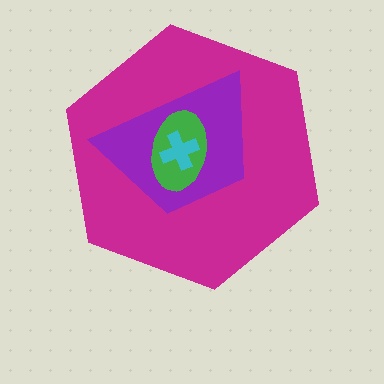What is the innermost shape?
The cyan cross.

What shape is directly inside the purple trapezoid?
The green ellipse.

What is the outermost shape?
The magenta hexagon.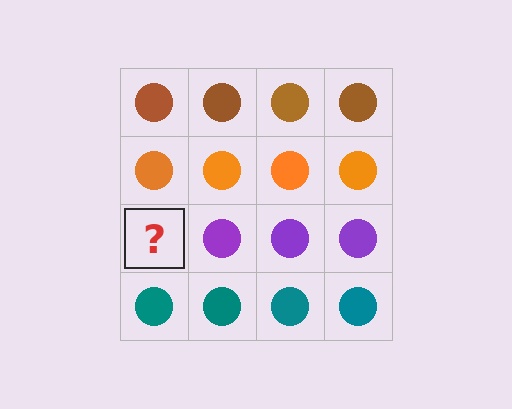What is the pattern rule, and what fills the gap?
The rule is that each row has a consistent color. The gap should be filled with a purple circle.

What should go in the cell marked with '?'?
The missing cell should contain a purple circle.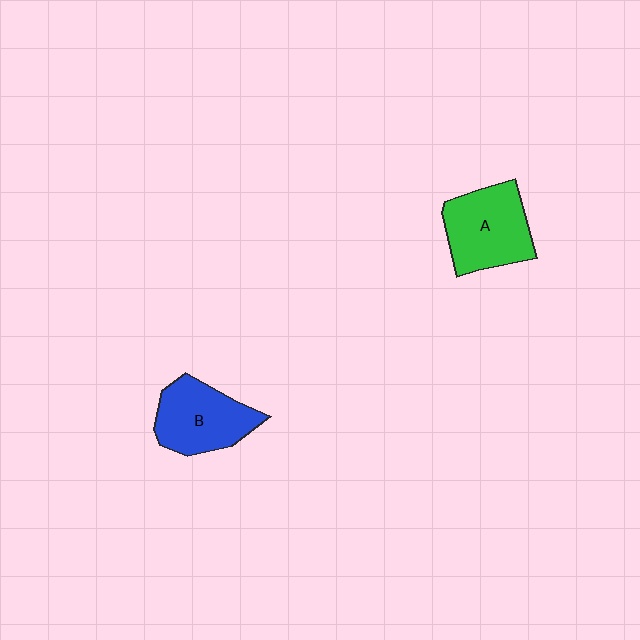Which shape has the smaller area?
Shape B (blue).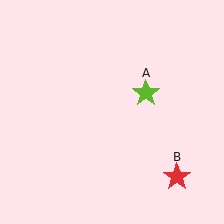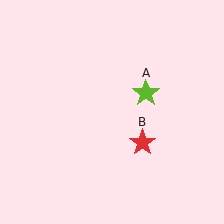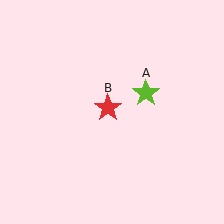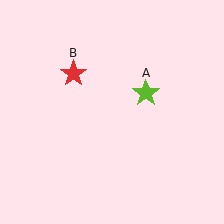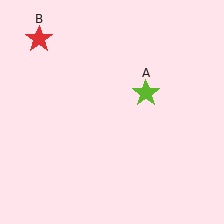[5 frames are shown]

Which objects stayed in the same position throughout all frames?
Lime star (object A) remained stationary.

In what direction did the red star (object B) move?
The red star (object B) moved up and to the left.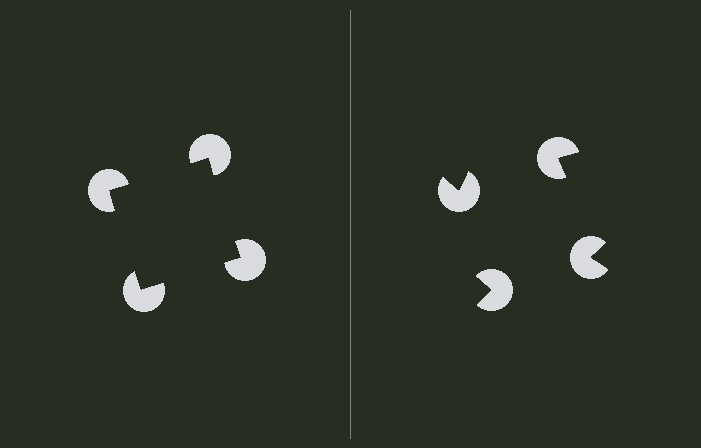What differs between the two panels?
The pac-man discs are positioned identically on both sides; only the wedge orientations differ. On the left they align to a square; on the right they are misaligned.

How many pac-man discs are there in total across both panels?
8 — 4 on each side.